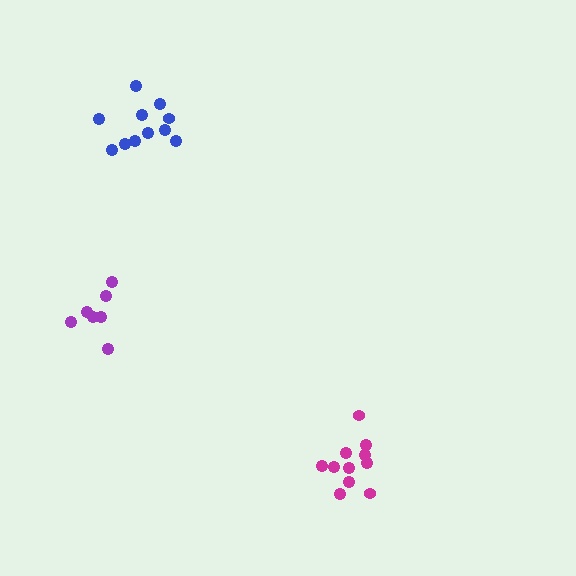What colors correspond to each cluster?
The clusters are colored: magenta, blue, purple.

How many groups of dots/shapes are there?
There are 3 groups.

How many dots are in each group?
Group 1: 11 dots, Group 2: 11 dots, Group 3: 7 dots (29 total).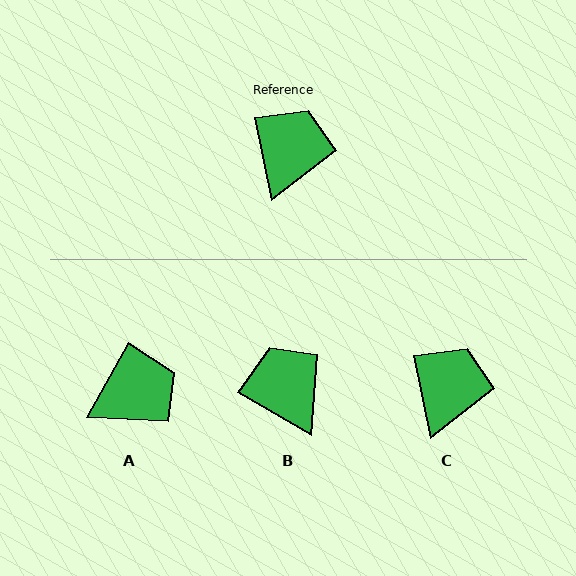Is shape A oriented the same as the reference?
No, it is off by about 41 degrees.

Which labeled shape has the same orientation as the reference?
C.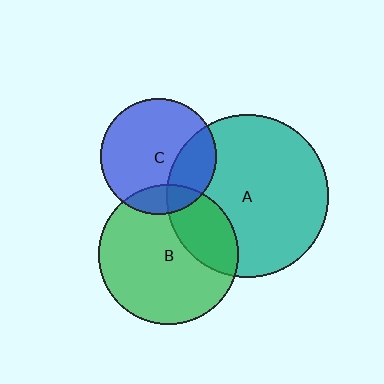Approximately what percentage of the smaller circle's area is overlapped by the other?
Approximately 25%.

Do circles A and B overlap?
Yes.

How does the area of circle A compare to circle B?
Approximately 1.4 times.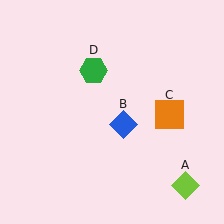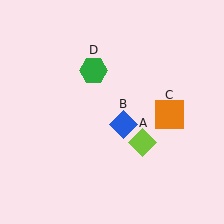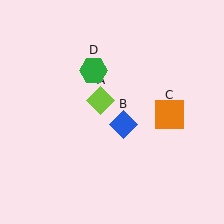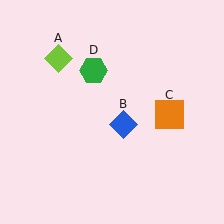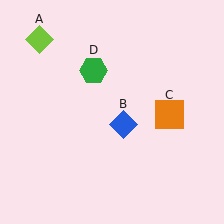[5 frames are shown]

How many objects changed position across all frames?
1 object changed position: lime diamond (object A).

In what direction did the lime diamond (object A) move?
The lime diamond (object A) moved up and to the left.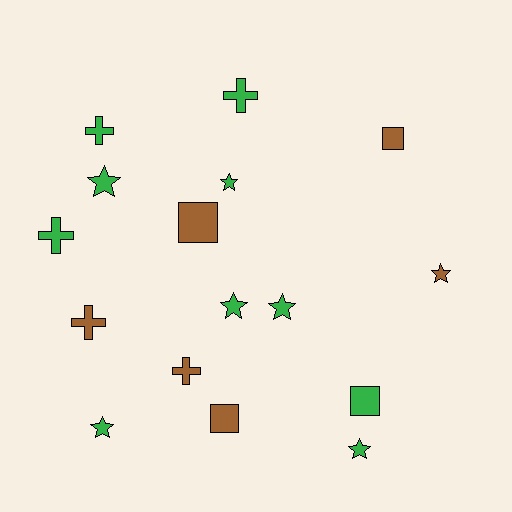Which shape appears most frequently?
Star, with 7 objects.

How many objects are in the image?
There are 16 objects.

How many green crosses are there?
There are 3 green crosses.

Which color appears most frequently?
Green, with 10 objects.